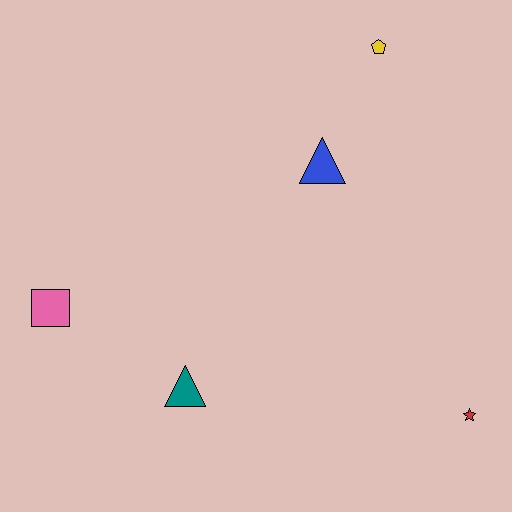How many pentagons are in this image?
There is 1 pentagon.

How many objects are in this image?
There are 5 objects.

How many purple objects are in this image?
There are no purple objects.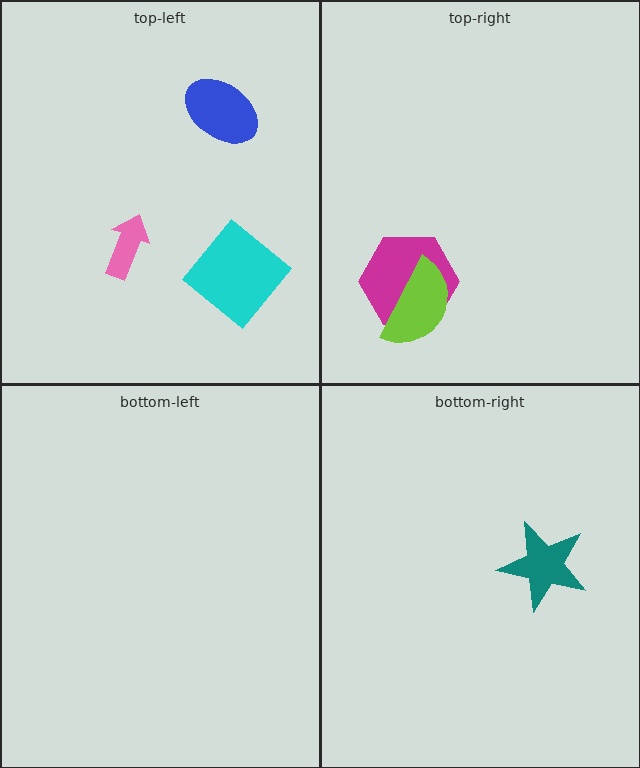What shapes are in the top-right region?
The magenta hexagon, the lime semicircle.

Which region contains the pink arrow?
The top-left region.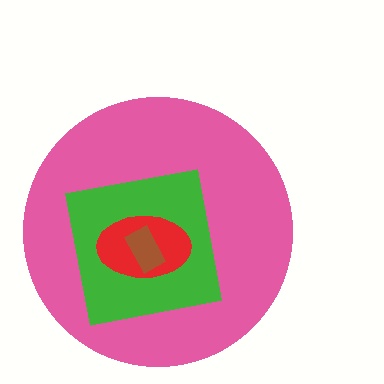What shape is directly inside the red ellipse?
The brown rectangle.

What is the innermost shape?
The brown rectangle.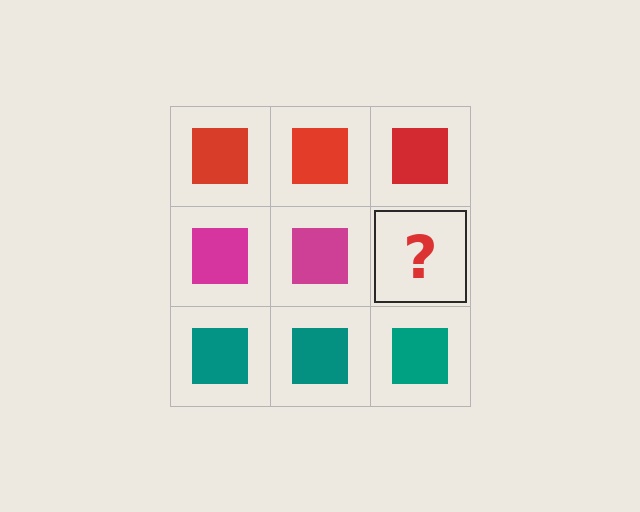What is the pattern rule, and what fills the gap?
The rule is that each row has a consistent color. The gap should be filled with a magenta square.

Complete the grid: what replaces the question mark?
The question mark should be replaced with a magenta square.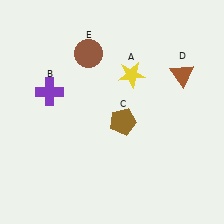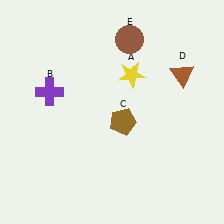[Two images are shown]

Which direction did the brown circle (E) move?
The brown circle (E) moved right.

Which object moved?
The brown circle (E) moved right.